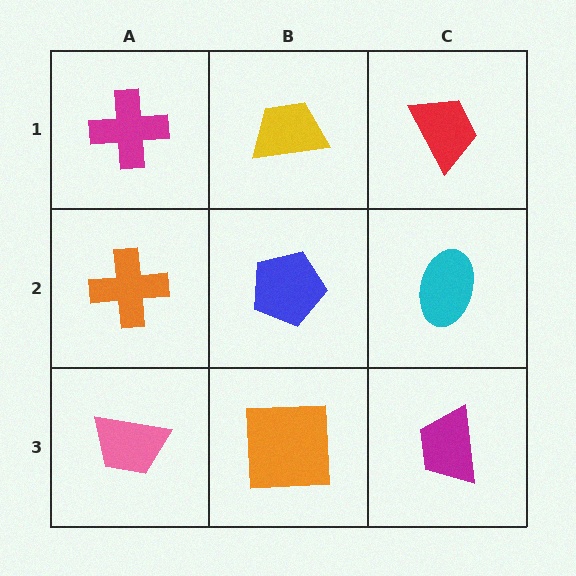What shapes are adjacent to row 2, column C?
A red trapezoid (row 1, column C), a magenta trapezoid (row 3, column C), a blue pentagon (row 2, column B).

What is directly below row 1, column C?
A cyan ellipse.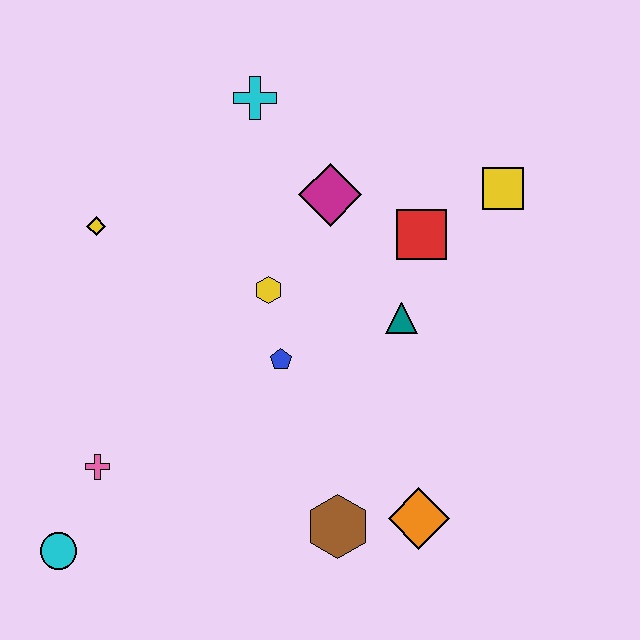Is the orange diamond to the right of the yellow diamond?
Yes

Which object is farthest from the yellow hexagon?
The cyan circle is farthest from the yellow hexagon.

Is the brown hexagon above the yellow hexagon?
No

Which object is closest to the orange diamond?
The brown hexagon is closest to the orange diamond.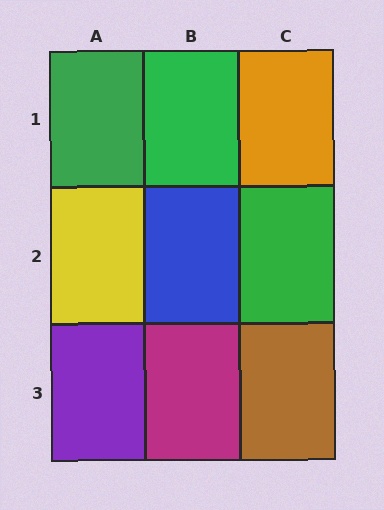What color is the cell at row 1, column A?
Green.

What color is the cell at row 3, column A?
Purple.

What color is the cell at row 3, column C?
Brown.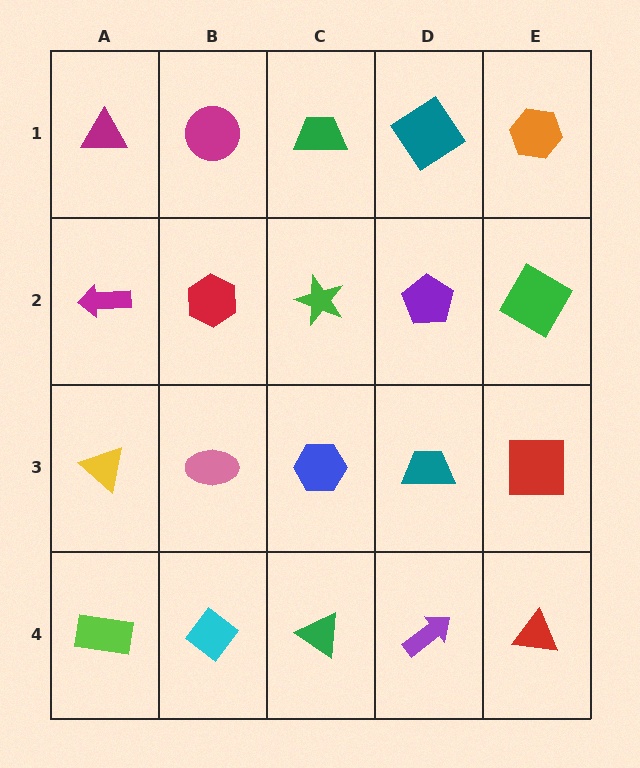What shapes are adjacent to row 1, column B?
A red hexagon (row 2, column B), a magenta triangle (row 1, column A), a green trapezoid (row 1, column C).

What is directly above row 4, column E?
A red square.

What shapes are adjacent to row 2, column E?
An orange hexagon (row 1, column E), a red square (row 3, column E), a purple pentagon (row 2, column D).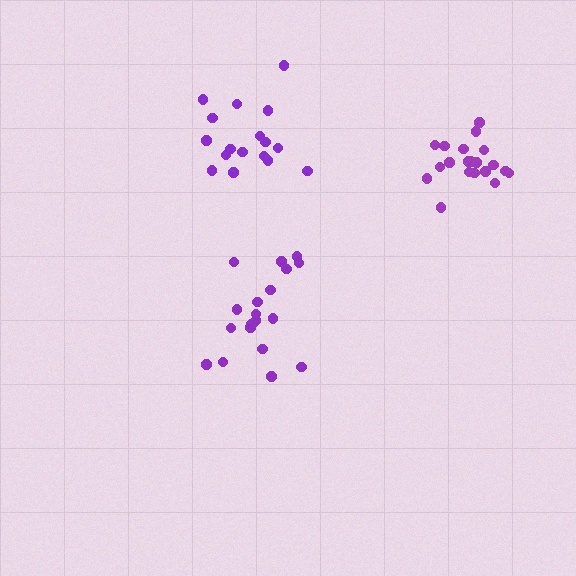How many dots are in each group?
Group 1: 17 dots, Group 2: 20 dots, Group 3: 19 dots (56 total).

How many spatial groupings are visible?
There are 3 spatial groupings.